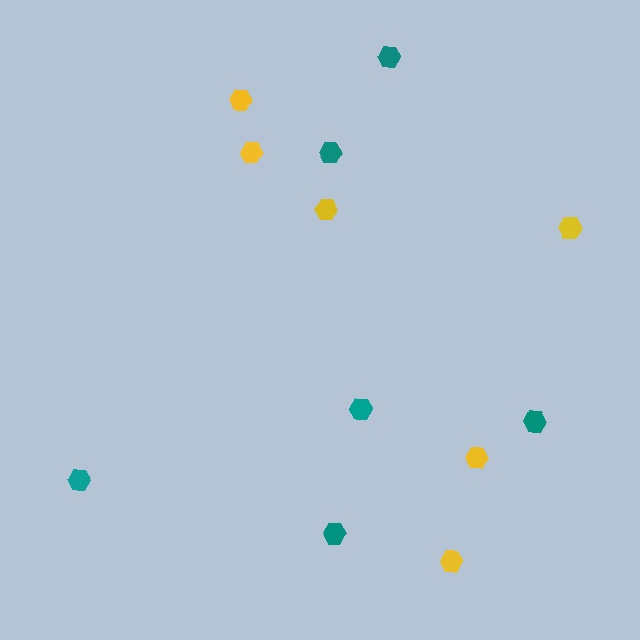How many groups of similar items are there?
There are 2 groups: one group of yellow hexagons (6) and one group of teal hexagons (6).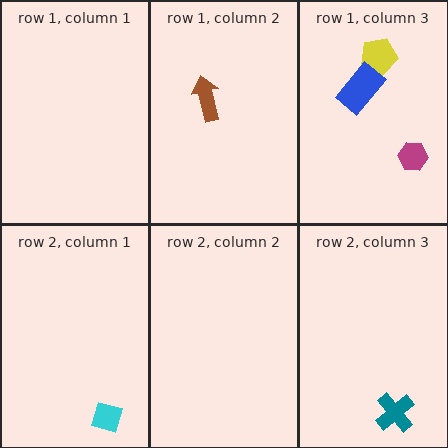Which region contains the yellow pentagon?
The row 1, column 3 region.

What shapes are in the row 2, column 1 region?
The cyan diamond.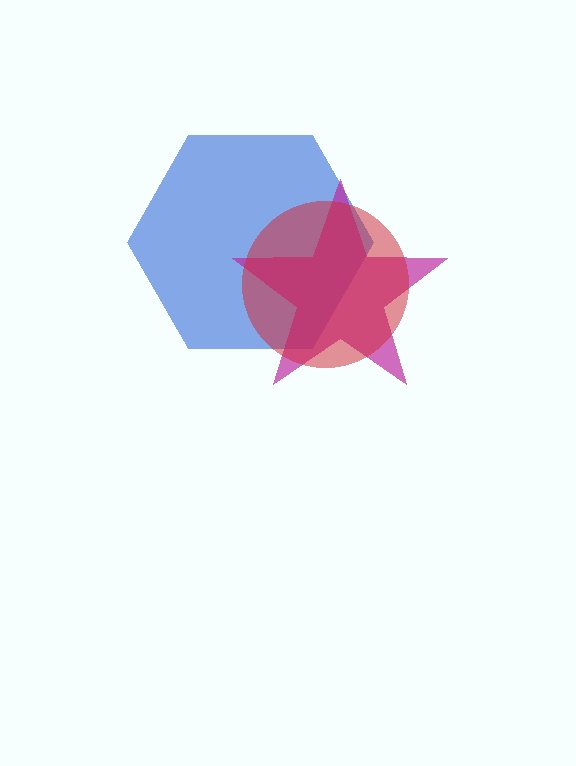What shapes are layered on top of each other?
The layered shapes are: a blue hexagon, a magenta star, a red circle.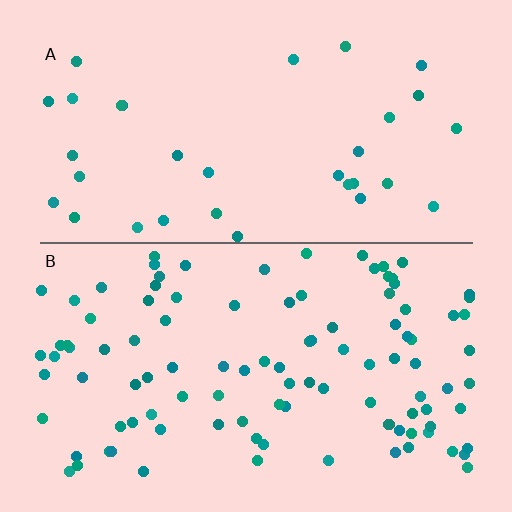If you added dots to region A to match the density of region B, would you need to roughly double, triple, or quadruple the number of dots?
Approximately triple.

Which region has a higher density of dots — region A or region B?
B (the bottom).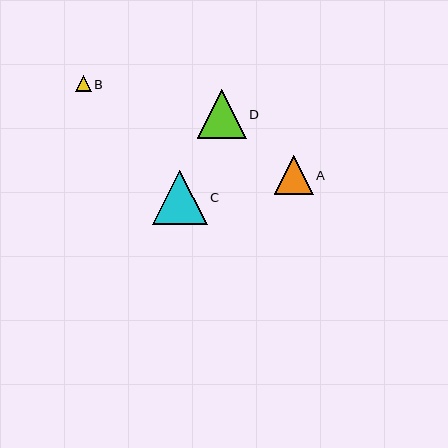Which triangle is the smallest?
Triangle B is the smallest with a size of approximately 15 pixels.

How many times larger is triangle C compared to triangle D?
Triangle C is approximately 1.1 times the size of triangle D.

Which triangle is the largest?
Triangle C is the largest with a size of approximately 55 pixels.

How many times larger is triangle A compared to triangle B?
Triangle A is approximately 2.5 times the size of triangle B.